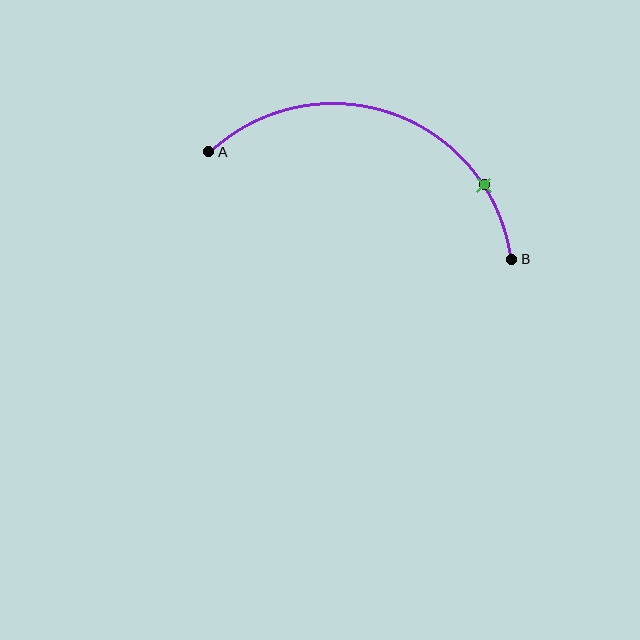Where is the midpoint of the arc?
The arc midpoint is the point on the curve farthest from the straight line joining A and B. It sits above that line.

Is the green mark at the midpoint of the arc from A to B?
No. The green mark lies on the arc but is closer to endpoint B. The arc midpoint would be at the point on the curve equidistant along the arc from both A and B.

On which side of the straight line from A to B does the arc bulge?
The arc bulges above the straight line connecting A and B.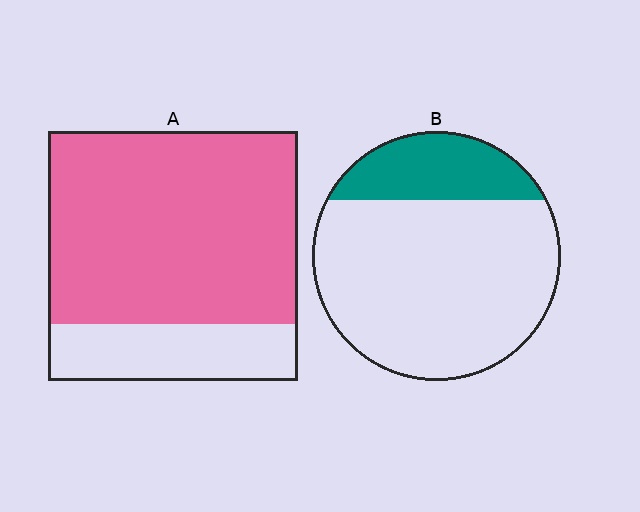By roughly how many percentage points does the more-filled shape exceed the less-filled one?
By roughly 55 percentage points (A over B).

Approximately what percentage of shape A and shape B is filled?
A is approximately 75% and B is approximately 20%.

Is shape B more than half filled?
No.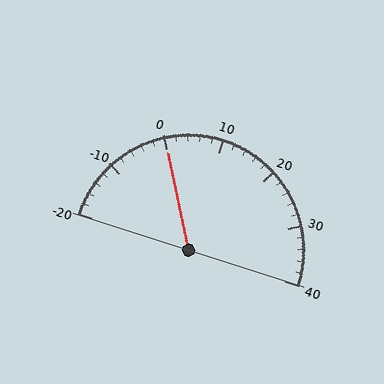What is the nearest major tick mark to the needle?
The nearest major tick mark is 0.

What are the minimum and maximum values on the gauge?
The gauge ranges from -20 to 40.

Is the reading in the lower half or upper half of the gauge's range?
The reading is in the lower half of the range (-20 to 40).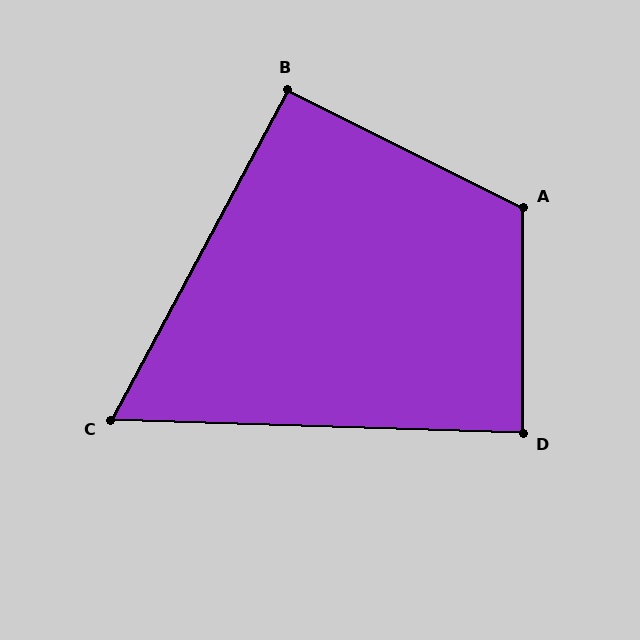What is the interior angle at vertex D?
Approximately 88 degrees (approximately right).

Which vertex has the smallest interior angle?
C, at approximately 64 degrees.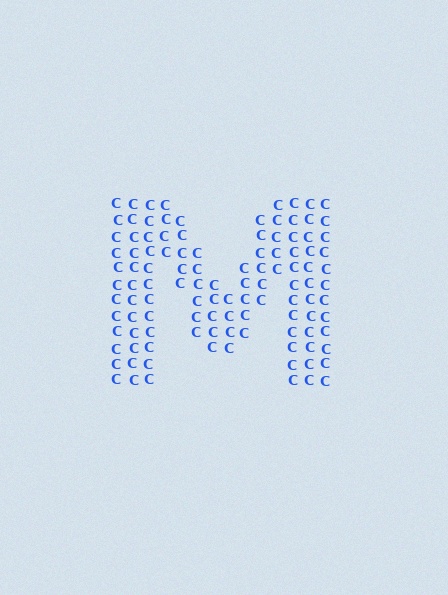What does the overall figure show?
The overall figure shows the letter M.